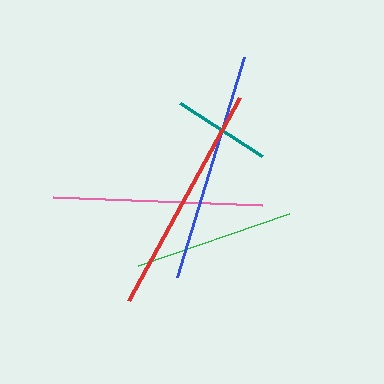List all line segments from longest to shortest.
From longest to shortest: red, blue, pink, green, teal.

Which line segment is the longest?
The red line is the longest at approximately 231 pixels.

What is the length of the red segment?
The red segment is approximately 231 pixels long.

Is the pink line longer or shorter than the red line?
The red line is longer than the pink line.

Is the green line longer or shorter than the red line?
The red line is longer than the green line.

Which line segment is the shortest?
The teal line is the shortest at approximately 98 pixels.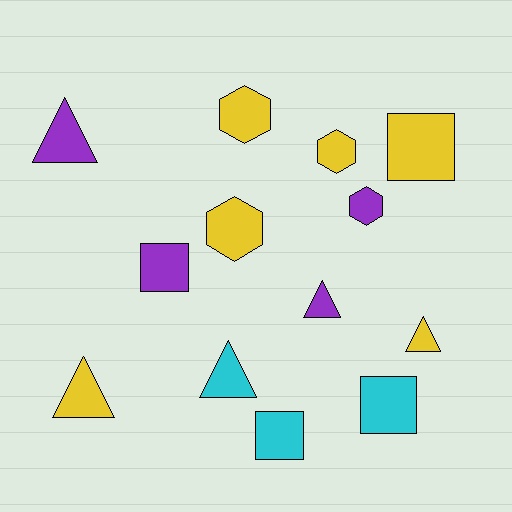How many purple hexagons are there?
There is 1 purple hexagon.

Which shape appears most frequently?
Triangle, with 5 objects.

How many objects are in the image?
There are 13 objects.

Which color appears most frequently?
Yellow, with 6 objects.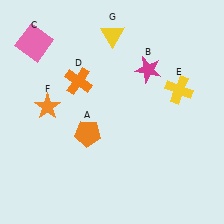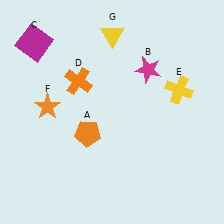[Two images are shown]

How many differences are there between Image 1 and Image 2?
There is 1 difference between the two images.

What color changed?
The square (C) changed from pink in Image 1 to magenta in Image 2.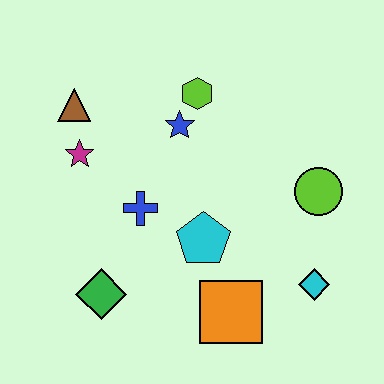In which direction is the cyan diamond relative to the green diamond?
The cyan diamond is to the right of the green diamond.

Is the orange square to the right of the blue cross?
Yes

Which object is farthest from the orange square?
The brown triangle is farthest from the orange square.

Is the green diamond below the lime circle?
Yes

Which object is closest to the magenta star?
The brown triangle is closest to the magenta star.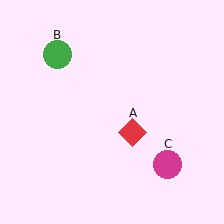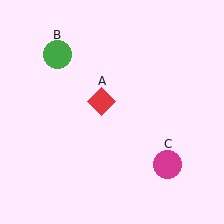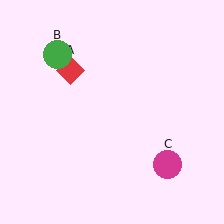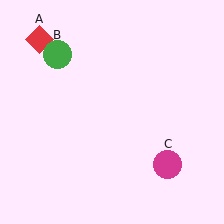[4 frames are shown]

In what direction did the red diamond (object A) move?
The red diamond (object A) moved up and to the left.